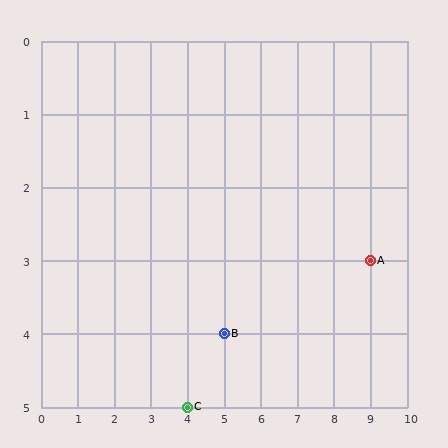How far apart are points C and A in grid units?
Points C and A are 5 columns and 2 rows apart (about 5.4 grid units diagonally).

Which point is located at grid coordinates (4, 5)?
Point C is at (4, 5).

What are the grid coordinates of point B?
Point B is at grid coordinates (5, 4).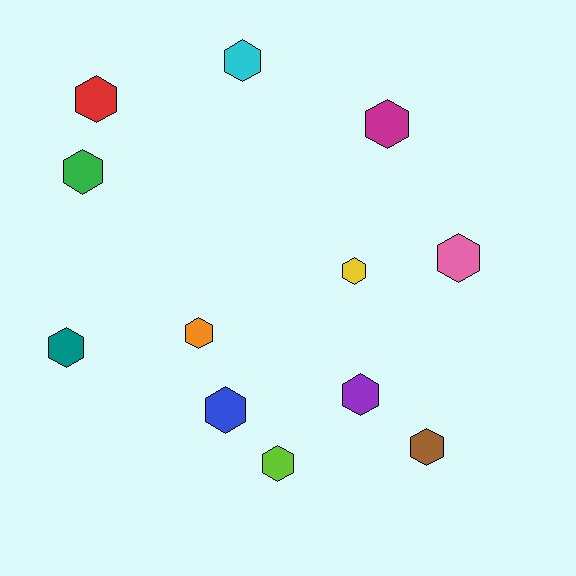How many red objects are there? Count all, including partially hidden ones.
There is 1 red object.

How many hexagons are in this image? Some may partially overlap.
There are 12 hexagons.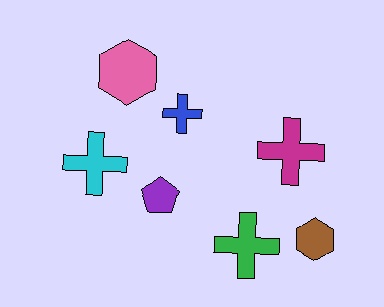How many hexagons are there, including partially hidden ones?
There are 2 hexagons.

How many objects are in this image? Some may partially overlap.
There are 7 objects.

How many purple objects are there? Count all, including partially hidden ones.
There is 1 purple object.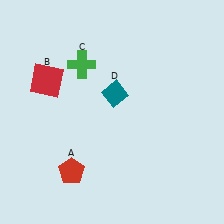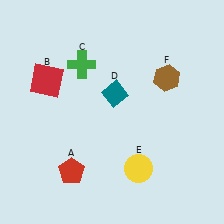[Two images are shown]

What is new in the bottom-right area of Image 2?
A yellow circle (E) was added in the bottom-right area of Image 2.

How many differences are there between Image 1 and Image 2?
There are 2 differences between the two images.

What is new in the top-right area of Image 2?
A brown hexagon (F) was added in the top-right area of Image 2.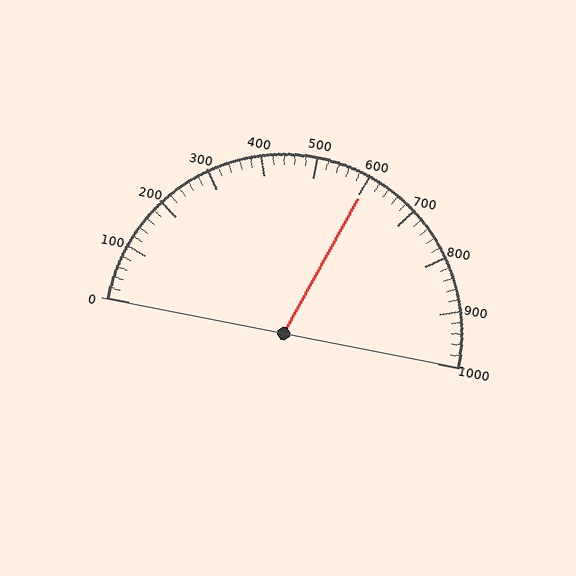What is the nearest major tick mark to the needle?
The nearest major tick mark is 600.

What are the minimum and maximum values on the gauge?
The gauge ranges from 0 to 1000.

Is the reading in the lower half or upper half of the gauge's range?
The reading is in the upper half of the range (0 to 1000).